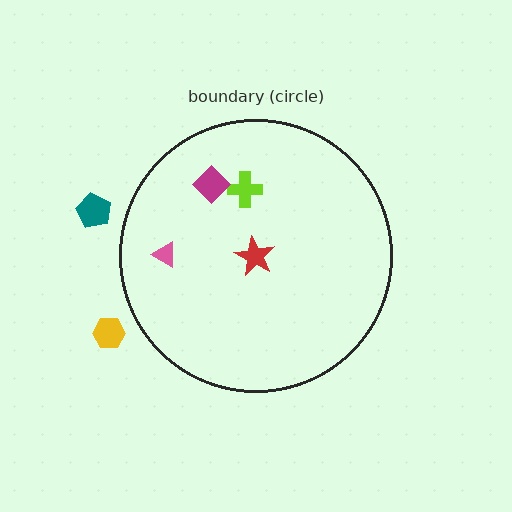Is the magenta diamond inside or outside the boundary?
Inside.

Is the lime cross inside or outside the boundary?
Inside.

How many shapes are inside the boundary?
4 inside, 2 outside.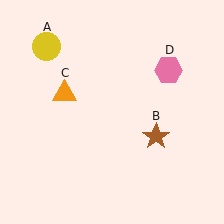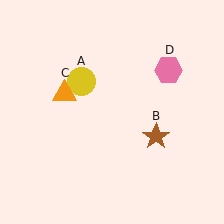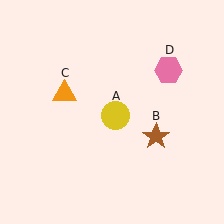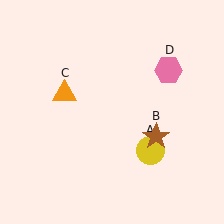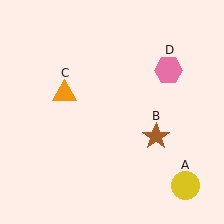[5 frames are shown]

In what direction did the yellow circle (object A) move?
The yellow circle (object A) moved down and to the right.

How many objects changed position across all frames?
1 object changed position: yellow circle (object A).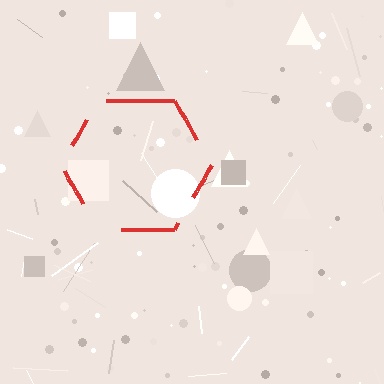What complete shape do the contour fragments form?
The contour fragments form a hexagon.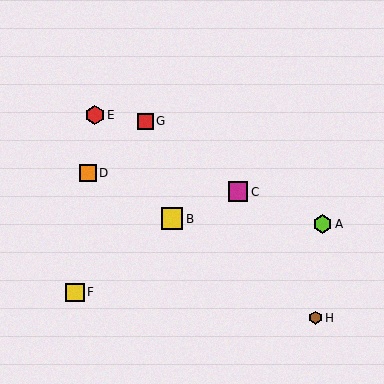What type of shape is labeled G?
Shape G is a red square.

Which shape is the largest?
The yellow square (labeled B) is the largest.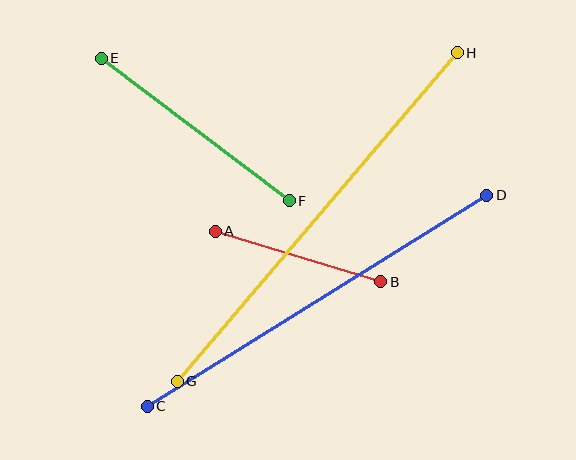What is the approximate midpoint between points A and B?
The midpoint is at approximately (298, 256) pixels.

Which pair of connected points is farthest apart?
Points G and H are farthest apart.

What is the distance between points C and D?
The distance is approximately 399 pixels.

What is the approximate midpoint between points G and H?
The midpoint is at approximately (317, 217) pixels.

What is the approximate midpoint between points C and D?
The midpoint is at approximately (317, 301) pixels.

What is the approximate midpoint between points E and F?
The midpoint is at approximately (195, 129) pixels.